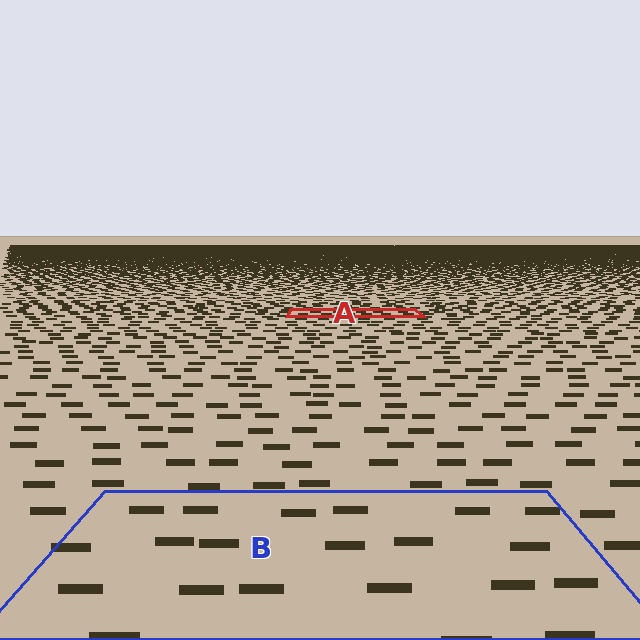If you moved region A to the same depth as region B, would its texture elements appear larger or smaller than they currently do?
They would appear larger. At a closer depth, the same texture elements are projected at a bigger on-screen size.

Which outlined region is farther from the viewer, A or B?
Region A is farther from the viewer — the texture elements inside it appear smaller and more densely packed.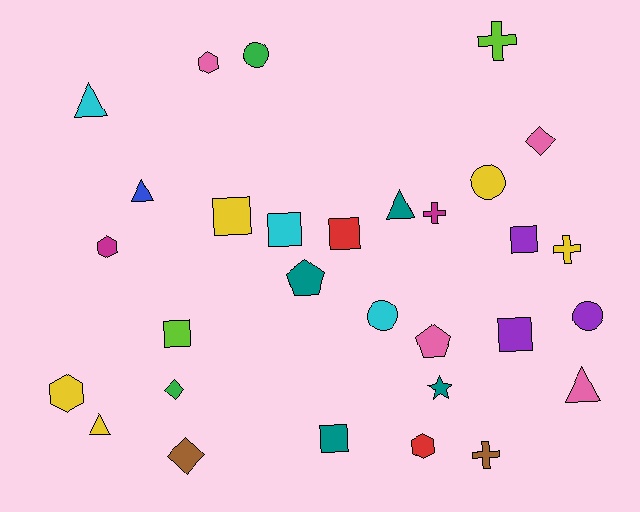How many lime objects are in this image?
There are 2 lime objects.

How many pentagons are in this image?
There are 2 pentagons.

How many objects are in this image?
There are 30 objects.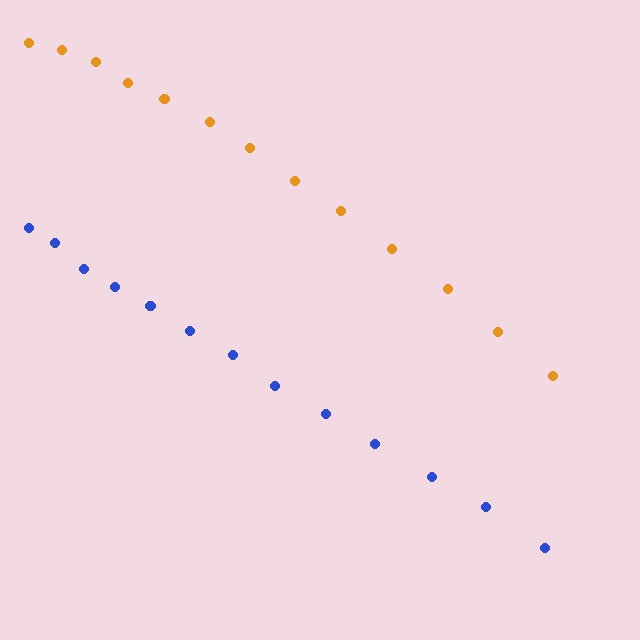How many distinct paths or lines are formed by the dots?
There are 2 distinct paths.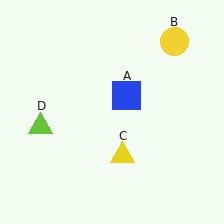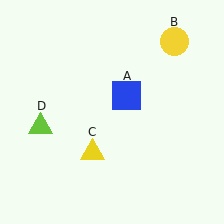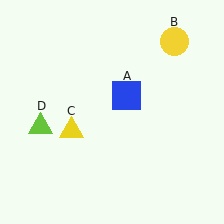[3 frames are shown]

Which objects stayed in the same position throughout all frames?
Blue square (object A) and yellow circle (object B) and lime triangle (object D) remained stationary.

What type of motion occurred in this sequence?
The yellow triangle (object C) rotated clockwise around the center of the scene.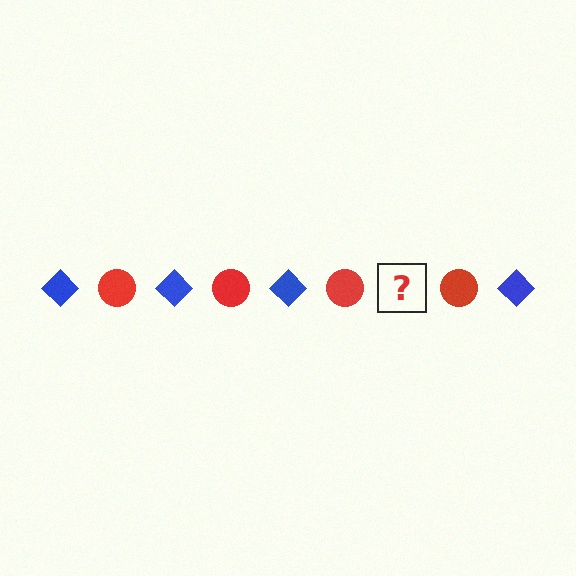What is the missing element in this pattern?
The missing element is a blue diamond.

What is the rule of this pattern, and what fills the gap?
The rule is that the pattern alternates between blue diamond and red circle. The gap should be filled with a blue diamond.